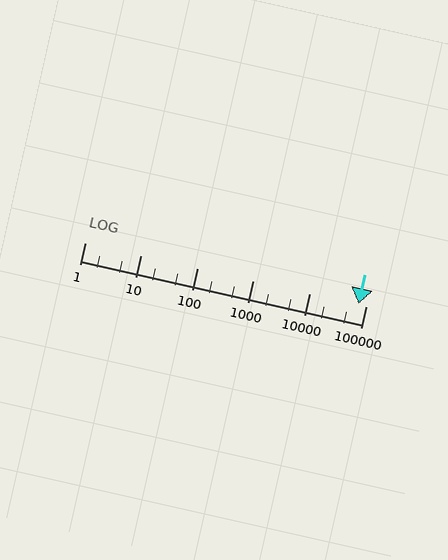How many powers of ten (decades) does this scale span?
The scale spans 5 decades, from 1 to 100000.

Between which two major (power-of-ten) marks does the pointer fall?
The pointer is between 10000 and 100000.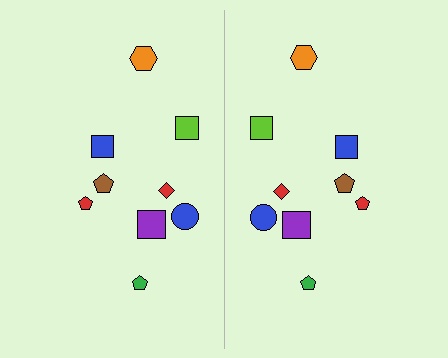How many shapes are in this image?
There are 18 shapes in this image.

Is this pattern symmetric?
Yes, this pattern has bilateral (reflection) symmetry.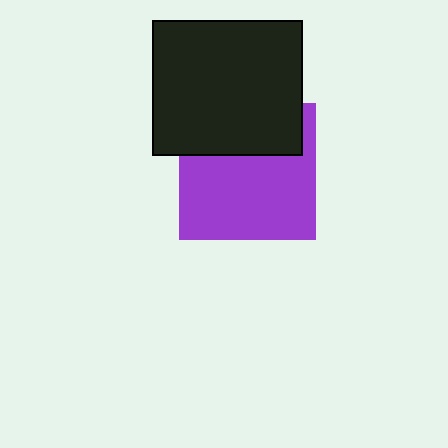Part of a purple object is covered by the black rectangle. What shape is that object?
It is a square.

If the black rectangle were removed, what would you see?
You would see the complete purple square.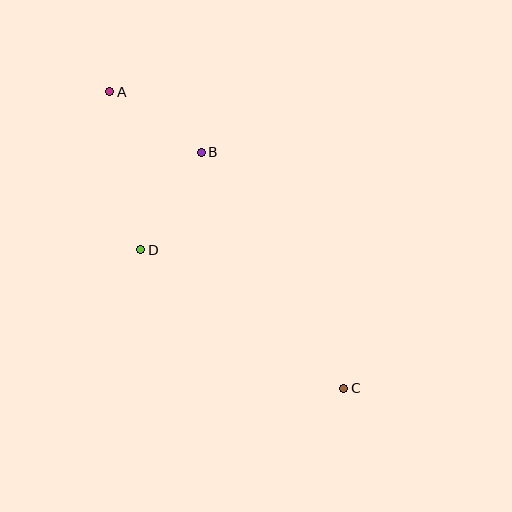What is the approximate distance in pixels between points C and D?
The distance between C and D is approximately 245 pixels.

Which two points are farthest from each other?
Points A and C are farthest from each other.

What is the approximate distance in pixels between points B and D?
The distance between B and D is approximately 115 pixels.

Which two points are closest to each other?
Points A and B are closest to each other.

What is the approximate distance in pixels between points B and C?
The distance between B and C is approximately 275 pixels.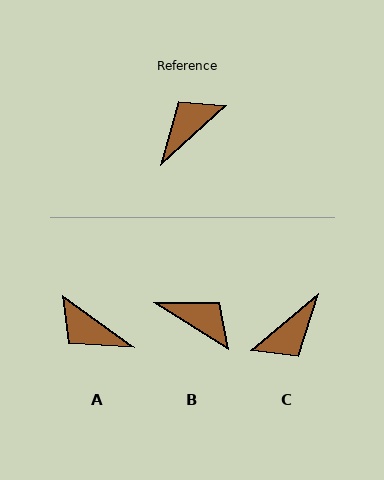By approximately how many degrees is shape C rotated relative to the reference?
Approximately 178 degrees counter-clockwise.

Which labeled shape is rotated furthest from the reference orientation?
C, about 178 degrees away.